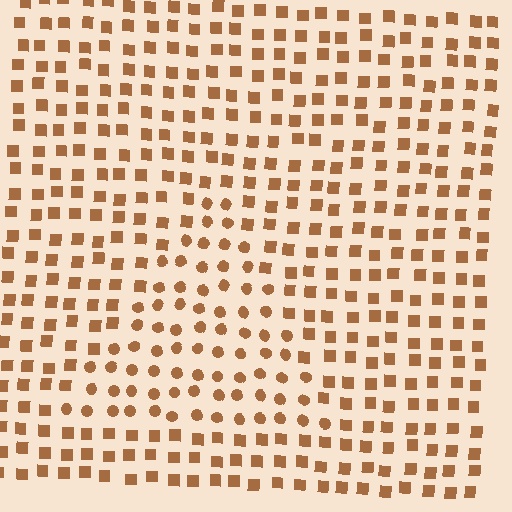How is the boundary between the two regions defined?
The boundary is defined by a change in element shape: circles inside vs. squares outside. All elements share the same color and spacing.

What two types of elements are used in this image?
The image uses circles inside the triangle region and squares outside it.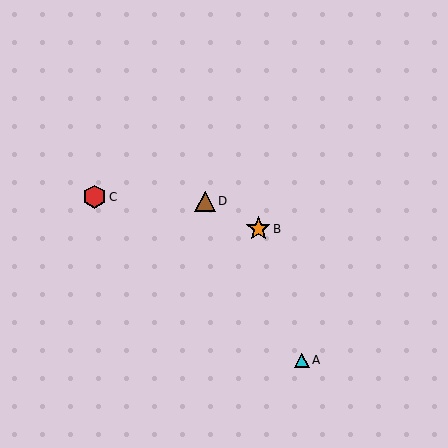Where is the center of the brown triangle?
The center of the brown triangle is at (205, 201).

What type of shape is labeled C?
Shape C is a red hexagon.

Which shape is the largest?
The orange star (labeled B) is the largest.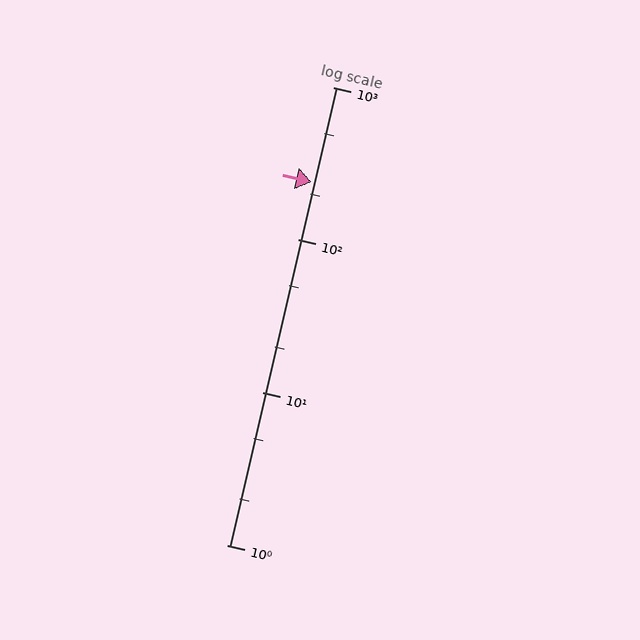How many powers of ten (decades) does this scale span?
The scale spans 3 decades, from 1 to 1000.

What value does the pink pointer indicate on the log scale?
The pointer indicates approximately 240.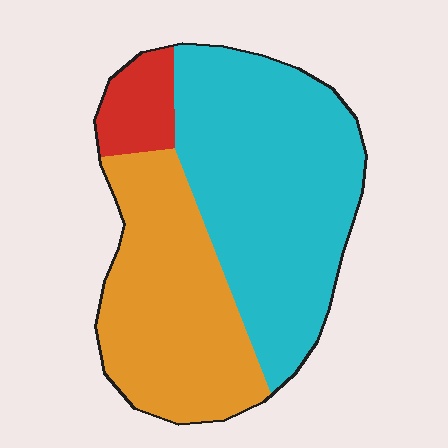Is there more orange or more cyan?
Cyan.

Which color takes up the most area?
Cyan, at roughly 55%.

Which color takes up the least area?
Red, at roughly 10%.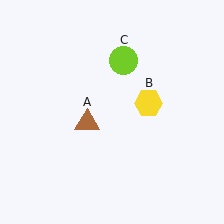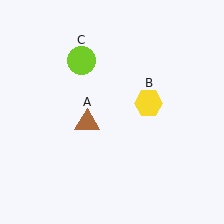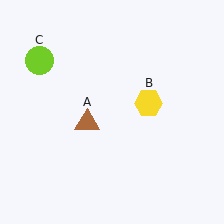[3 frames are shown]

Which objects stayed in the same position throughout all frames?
Brown triangle (object A) and yellow hexagon (object B) remained stationary.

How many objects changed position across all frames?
1 object changed position: lime circle (object C).